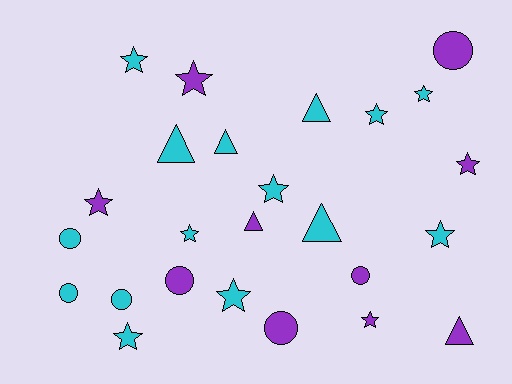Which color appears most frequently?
Cyan, with 15 objects.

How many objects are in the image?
There are 25 objects.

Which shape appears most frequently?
Star, with 12 objects.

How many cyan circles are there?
There are 3 cyan circles.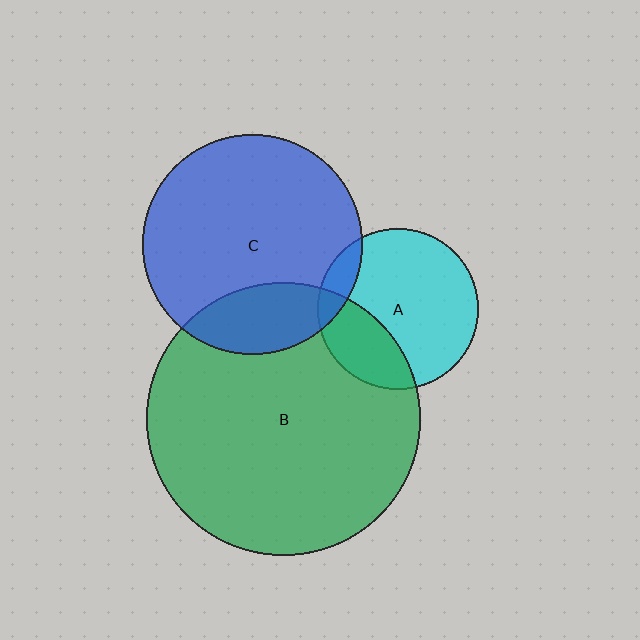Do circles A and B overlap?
Yes.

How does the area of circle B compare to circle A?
Approximately 2.9 times.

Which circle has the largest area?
Circle B (green).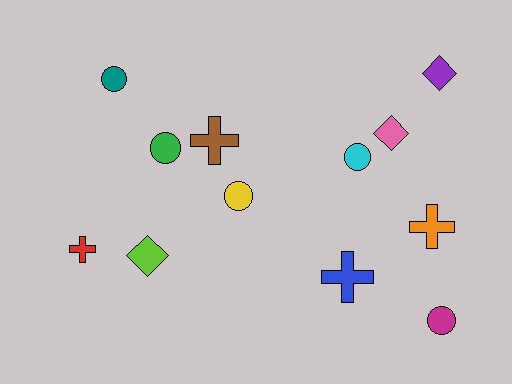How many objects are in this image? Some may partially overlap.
There are 12 objects.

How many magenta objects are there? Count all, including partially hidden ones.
There is 1 magenta object.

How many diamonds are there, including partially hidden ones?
There are 3 diamonds.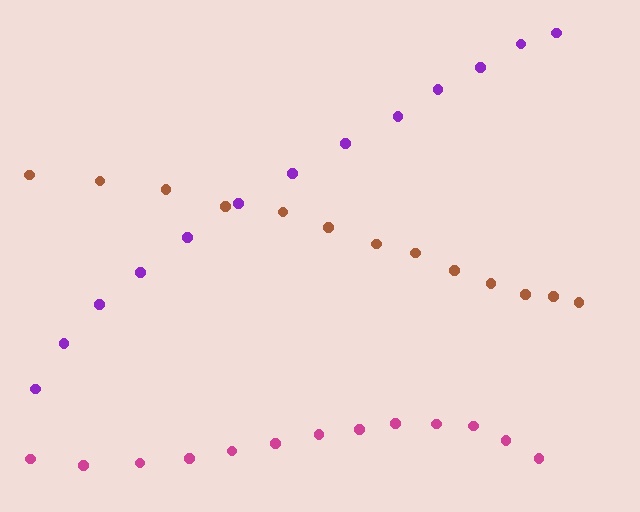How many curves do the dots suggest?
There are 3 distinct paths.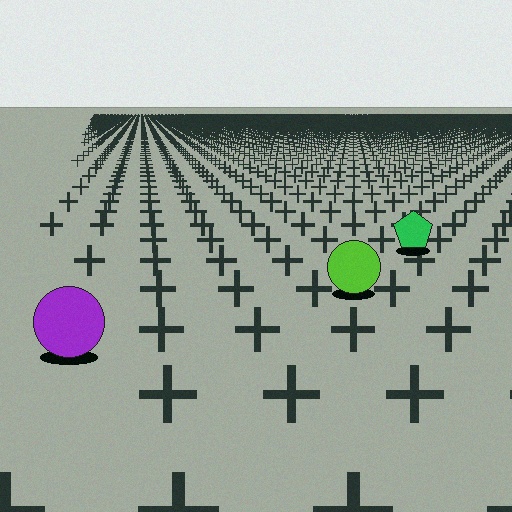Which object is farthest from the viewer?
The green pentagon is farthest from the viewer. It appears smaller and the ground texture around it is denser.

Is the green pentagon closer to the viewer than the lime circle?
No. The lime circle is closer — you can tell from the texture gradient: the ground texture is coarser near it.